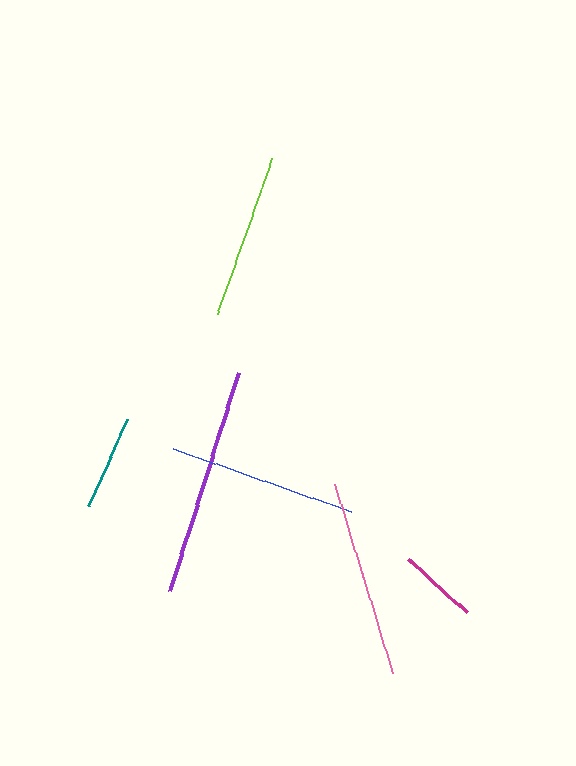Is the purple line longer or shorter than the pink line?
The purple line is longer than the pink line.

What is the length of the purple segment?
The purple segment is approximately 229 pixels long.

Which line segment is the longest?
The purple line is the longest at approximately 229 pixels.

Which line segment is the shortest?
The magenta line is the shortest at approximately 80 pixels.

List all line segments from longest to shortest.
From longest to shortest: purple, pink, blue, lime, teal, magenta.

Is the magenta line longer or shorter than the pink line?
The pink line is longer than the magenta line.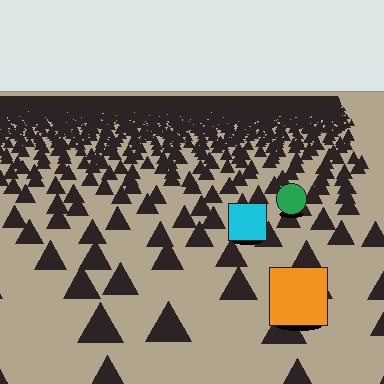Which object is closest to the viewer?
The orange square is closest. The texture marks near it are larger and more spread out.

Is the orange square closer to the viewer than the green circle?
Yes. The orange square is closer — you can tell from the texture gradient: the ground texture is coarser near it.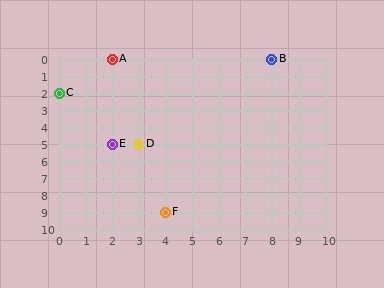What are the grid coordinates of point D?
Point D is at grid coordinates (3, 5).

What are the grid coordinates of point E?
Point E is at grid coordinates (2, 5).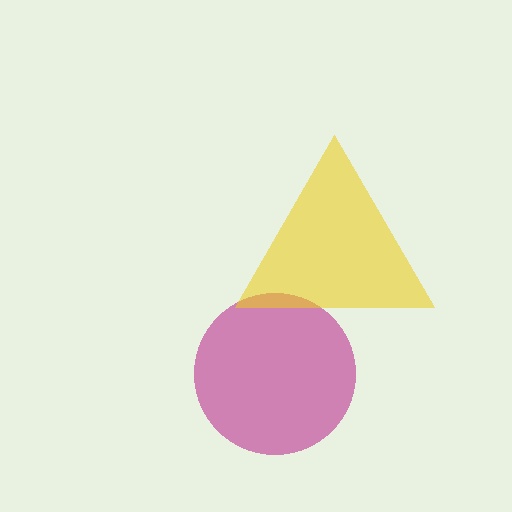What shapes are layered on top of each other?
The layered shapes are: a magenta circle, a yellow triangle.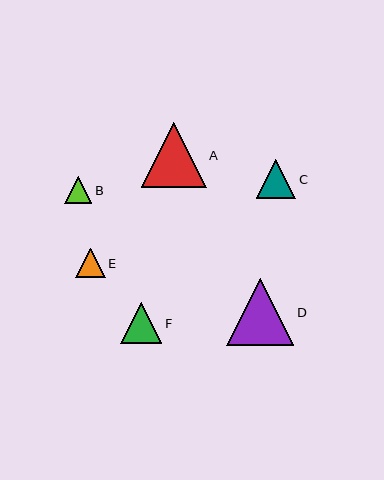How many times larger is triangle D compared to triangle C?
Triangle D is approximately 1.7 times the size of triangle C.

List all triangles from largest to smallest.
From largest to smallest: D, A, F, C, E, B.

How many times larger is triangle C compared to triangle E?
Triangle C is approximately 1.3 times the size of triangle E.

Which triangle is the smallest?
Triangle B is the smallest with a size of approximately 27 pixels.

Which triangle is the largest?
Triangle D is the largest with a size of approximately 67 pixels.